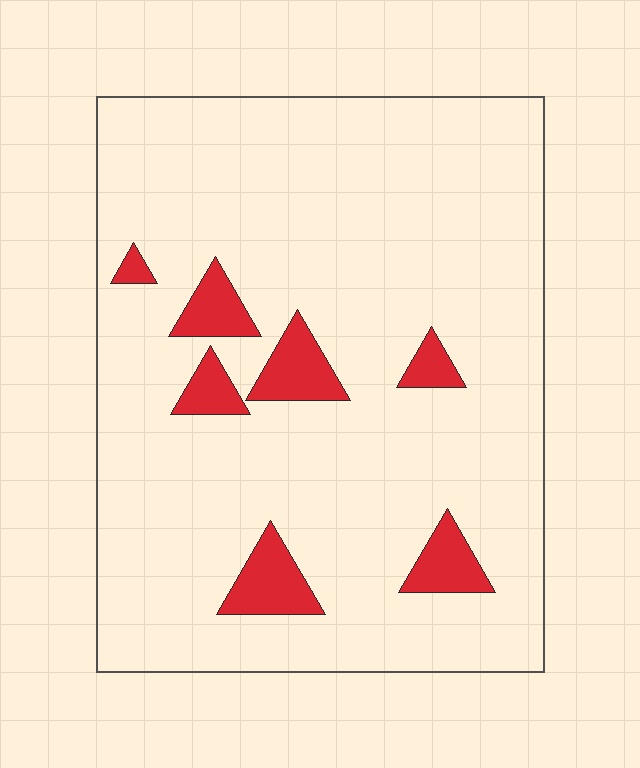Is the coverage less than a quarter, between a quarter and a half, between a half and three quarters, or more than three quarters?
Less than a quarter.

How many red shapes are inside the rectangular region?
7.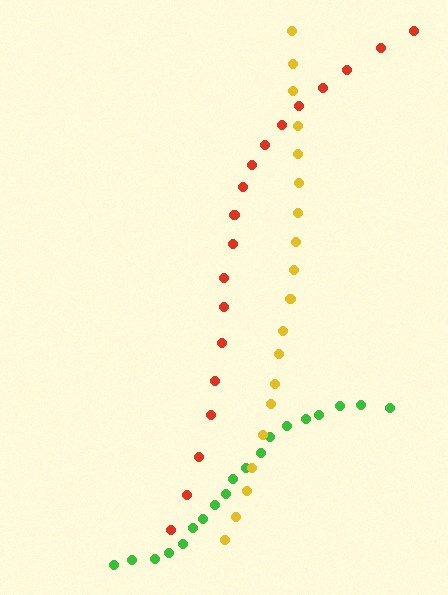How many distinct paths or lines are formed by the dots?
There are 3 distinct paths.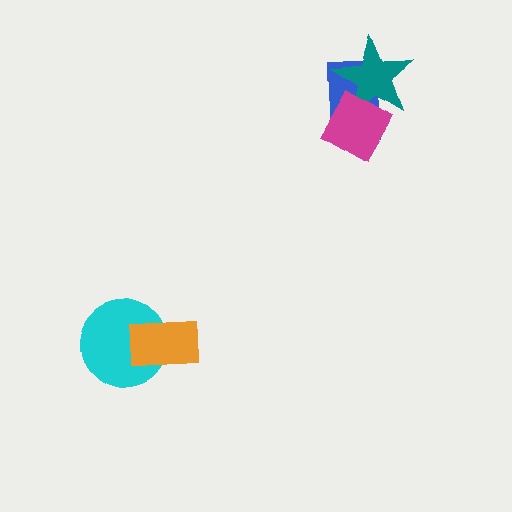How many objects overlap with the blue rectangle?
2 objects overlap with the blue rectangle.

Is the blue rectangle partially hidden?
Yes, it is partially covered by another shape.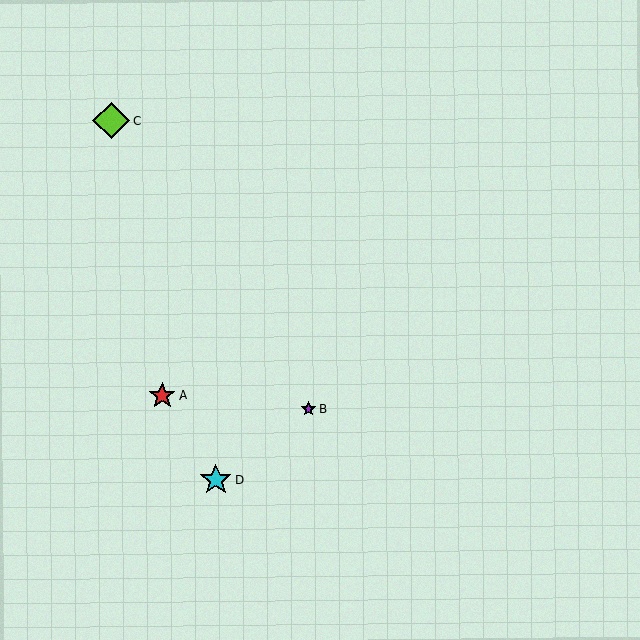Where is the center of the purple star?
The center of the purple star is at (308, 409).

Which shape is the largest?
The lime diamond (labeled C) is the largest.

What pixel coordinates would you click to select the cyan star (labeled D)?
Click at (216, 480) to select the cyan star D.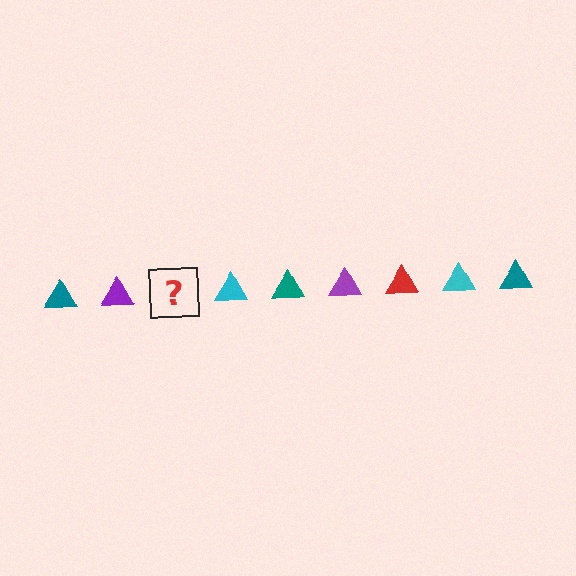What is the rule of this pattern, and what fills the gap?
The rule is that the pattern cycles through teal, purple, red, cyan triangles. The gap should be filled with a red triangle.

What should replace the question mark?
The question mark should be replaced with a red triangle.